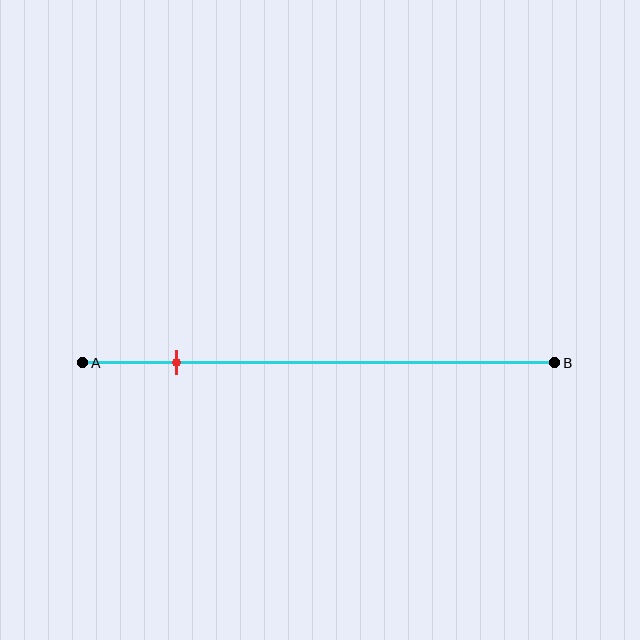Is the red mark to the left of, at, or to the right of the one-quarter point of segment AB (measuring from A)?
The red mark is to the left of the one-quarter point of segment AB.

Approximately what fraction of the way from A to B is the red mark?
The red mark is approximately 20% of the way from A to B.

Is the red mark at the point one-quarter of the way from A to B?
No, the mark is at about 20% from A, not at the 25% one-quarter point.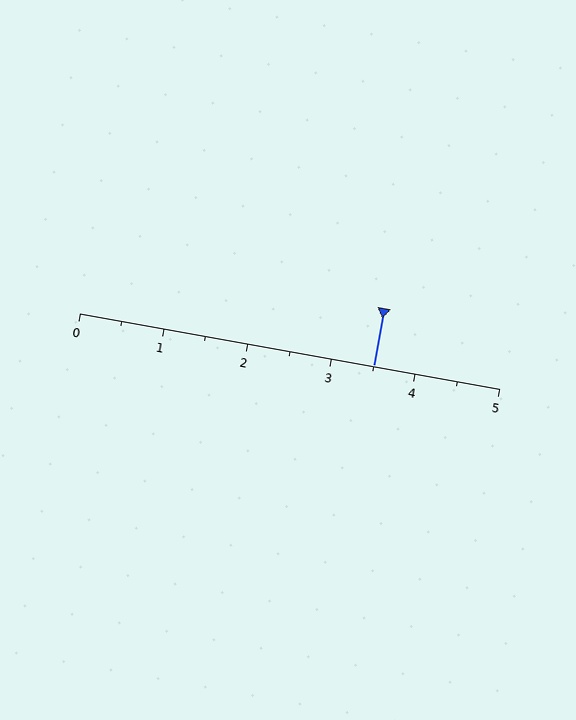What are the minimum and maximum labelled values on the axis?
The axis runs from 0 to 5.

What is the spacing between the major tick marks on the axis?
The major ticks are spaced 1 apart.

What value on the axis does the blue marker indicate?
The marker indicates approximately 3.5.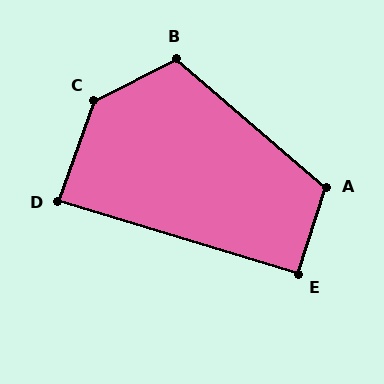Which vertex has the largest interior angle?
C, at approximately 136 degrees.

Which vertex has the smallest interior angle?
D, at approximately 87 degrees.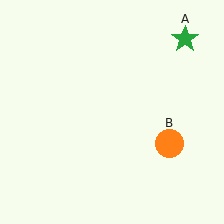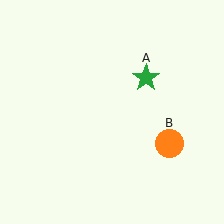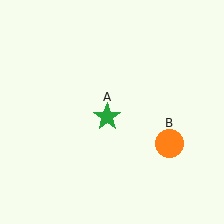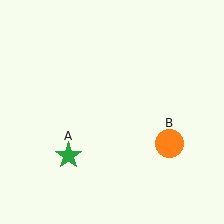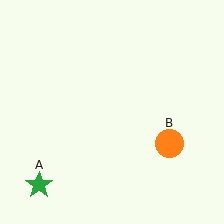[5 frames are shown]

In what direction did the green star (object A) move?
The green star (object A) moved down and to the left.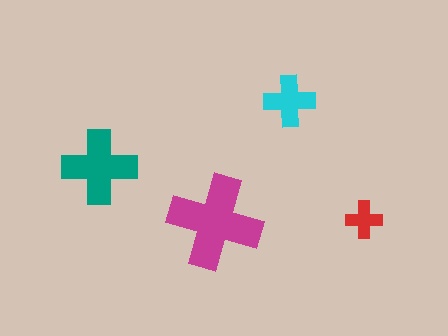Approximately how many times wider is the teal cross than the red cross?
About 2 times wider.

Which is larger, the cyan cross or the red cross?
The cyan one.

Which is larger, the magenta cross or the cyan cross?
The magenta one.